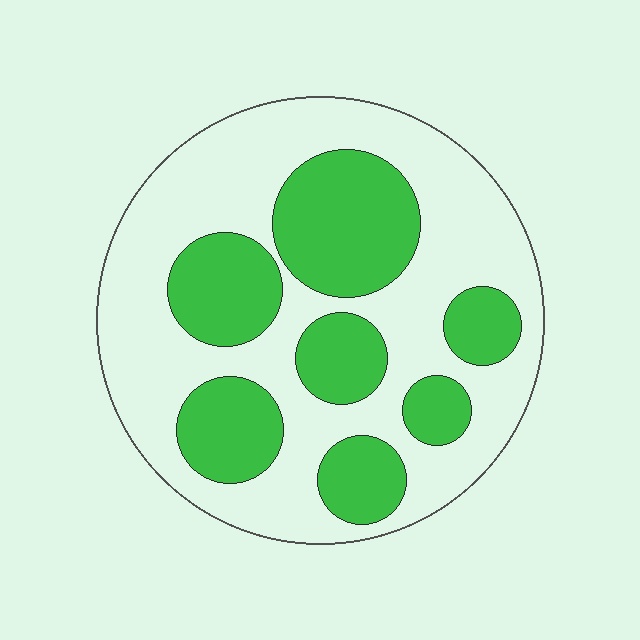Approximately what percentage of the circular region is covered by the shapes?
Approximately 35%.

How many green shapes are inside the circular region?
7.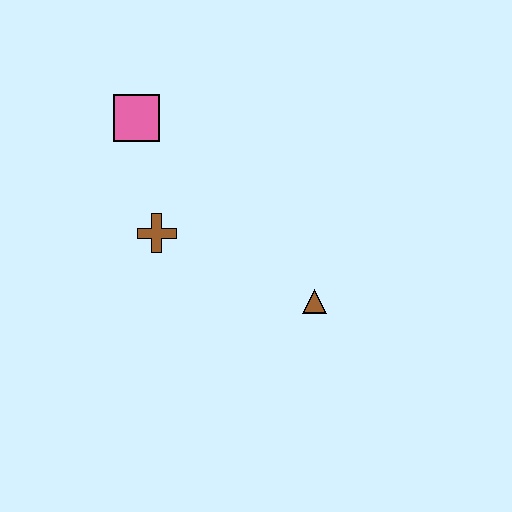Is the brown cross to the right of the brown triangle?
No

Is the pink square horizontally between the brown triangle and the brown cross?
No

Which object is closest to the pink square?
The brown cross is closest to the pink square.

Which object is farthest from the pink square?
The brown triangle is farthest from the pink square.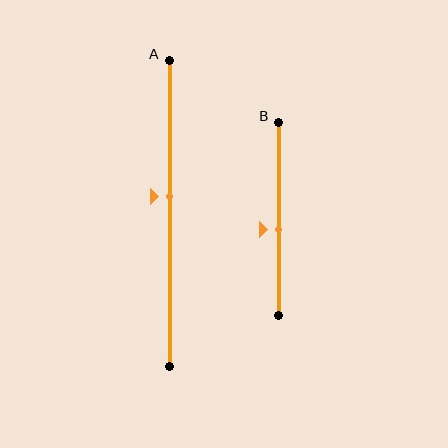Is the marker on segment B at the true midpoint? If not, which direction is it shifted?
No, the marker on segment B is shifted downward by about 5% of the segment length.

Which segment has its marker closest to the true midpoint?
Segment B has its marker closest to the true midpoint.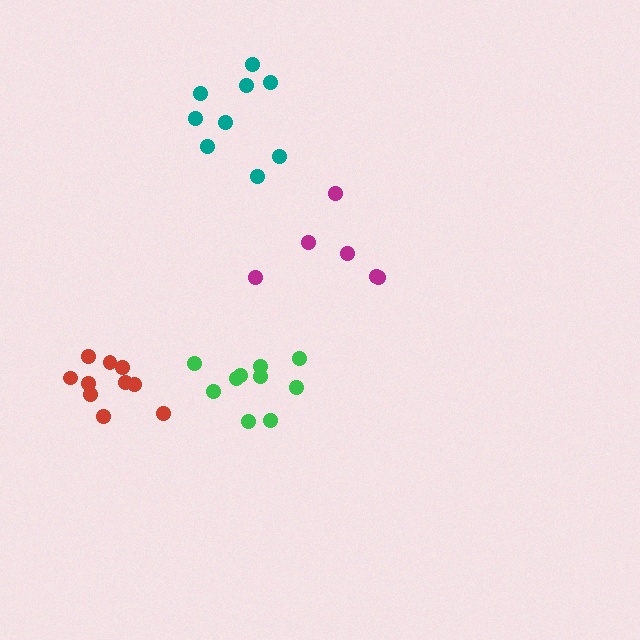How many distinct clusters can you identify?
There are 4 distinct clusters.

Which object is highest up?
The teal cluster is topmost.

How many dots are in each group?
Group 1: 6 dots, Group 2: 10 dots, Group 3: 10 dots, Group 4: 9 dots (35 total).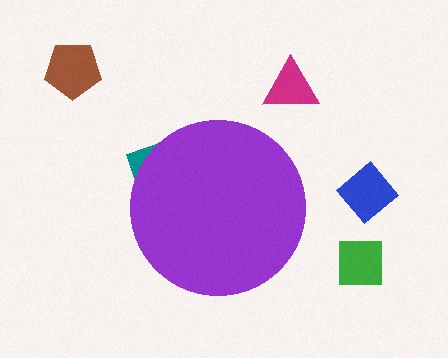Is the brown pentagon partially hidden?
No, the brown pentagon is fully visible.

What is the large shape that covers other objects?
A purple circle.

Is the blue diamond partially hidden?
No, the blue diamond is fully visible.